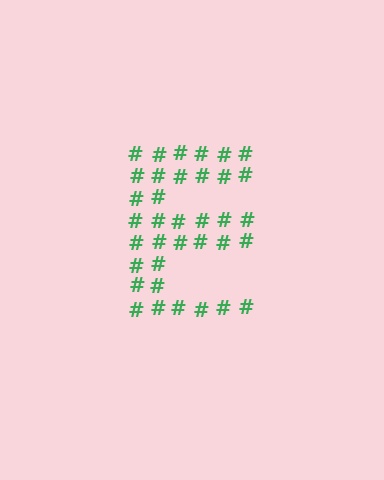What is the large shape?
The large shape is the letter E.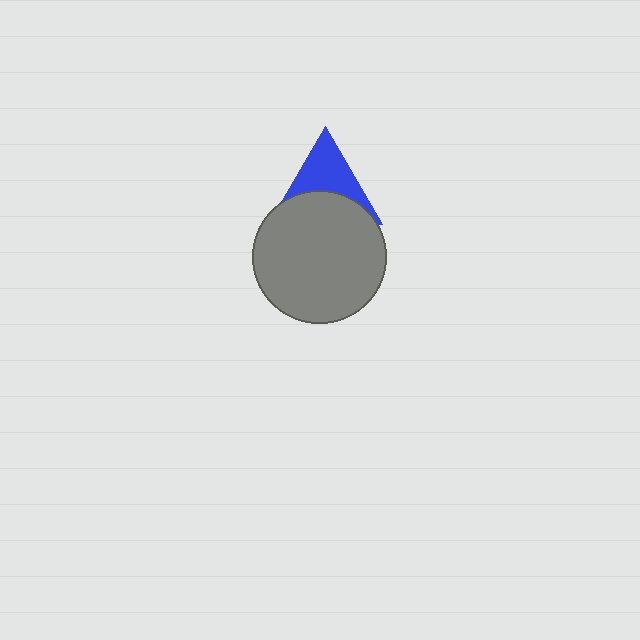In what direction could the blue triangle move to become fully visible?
The blue triangle could move up. That would shift it out from behind the gray circle entirely.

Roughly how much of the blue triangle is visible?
About half of it is visible (roughly 50%).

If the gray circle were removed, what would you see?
You would see the complete blue triangle.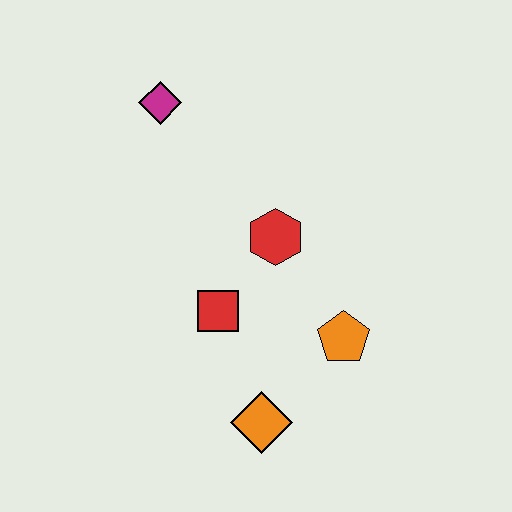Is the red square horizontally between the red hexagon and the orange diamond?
No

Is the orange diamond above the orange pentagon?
No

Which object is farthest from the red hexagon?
The orange diamond is farthest from the red hexagon.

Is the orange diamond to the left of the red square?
No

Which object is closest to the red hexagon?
The red square is closest to the red hexagon.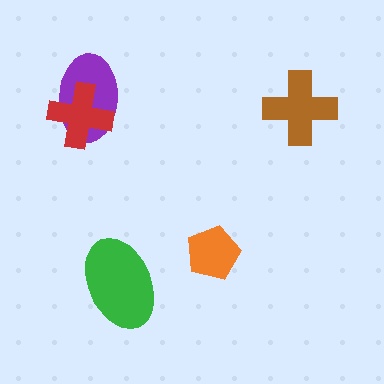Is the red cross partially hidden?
No, no other shape covers it.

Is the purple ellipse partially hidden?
Yes, it is partially covered by another shape.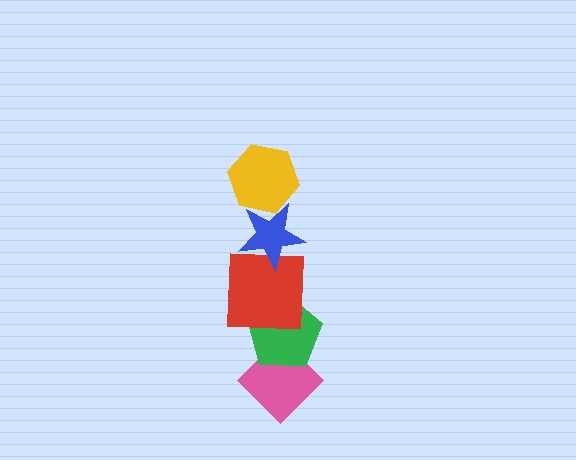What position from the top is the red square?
The red square is 3rd from the top.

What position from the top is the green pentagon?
The green pentagon is 4th from the top.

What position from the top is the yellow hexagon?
The yellow hexagon is 1st from the top.